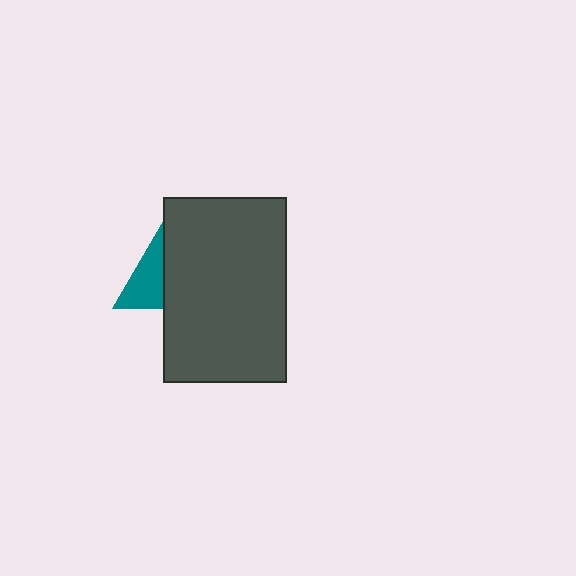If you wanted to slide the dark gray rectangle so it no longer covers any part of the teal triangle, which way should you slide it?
Slide it right — that is the most direct way to separate the two shapes.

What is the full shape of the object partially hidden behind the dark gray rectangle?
The partially hidden object is a teal triangle.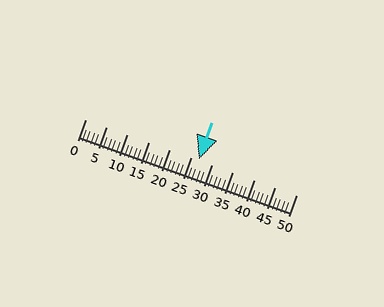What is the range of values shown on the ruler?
The ruler shows values from 0 to 50.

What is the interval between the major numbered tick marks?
The major tick marks are spaced 5 units apart.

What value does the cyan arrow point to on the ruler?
The cyan arrow points to approximately 27.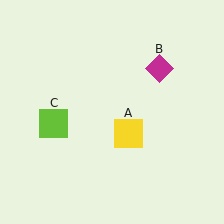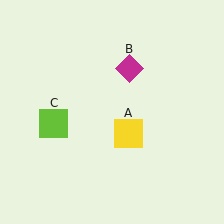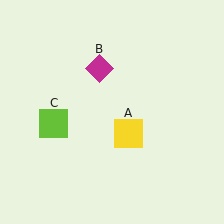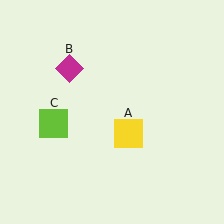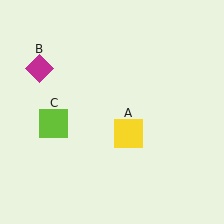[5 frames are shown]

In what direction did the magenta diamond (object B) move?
The magenta diamond (object B) moved left.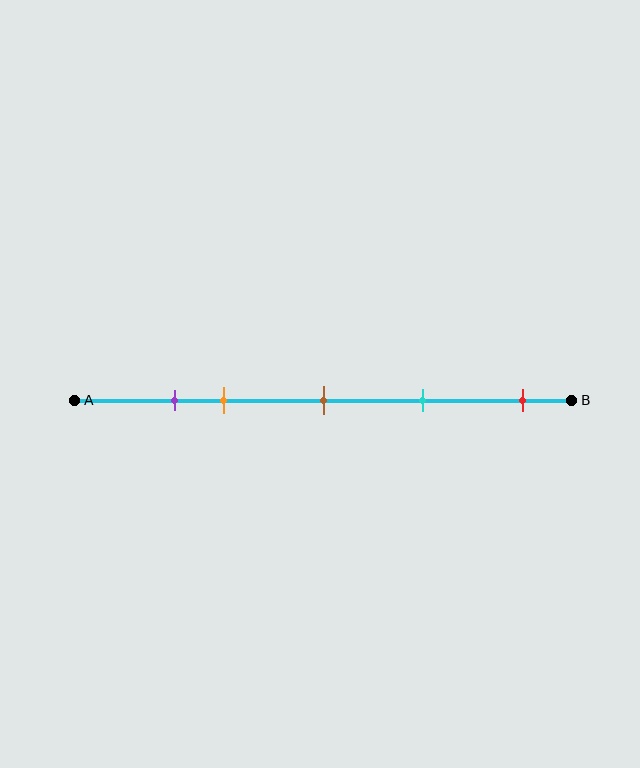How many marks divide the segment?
There are 5 marks dividing the segment.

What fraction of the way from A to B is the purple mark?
The purple mark is approximately 20% (0.2) of the way from A to B.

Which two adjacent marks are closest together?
The purple and orange marks are the closest adjacent pair.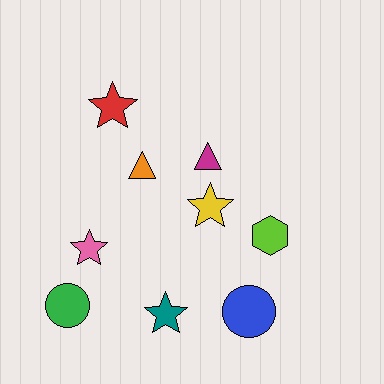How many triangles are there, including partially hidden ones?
There are 2 triangles.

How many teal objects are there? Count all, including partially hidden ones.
There is 1 teal object.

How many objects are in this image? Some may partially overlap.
There are 9 objects.